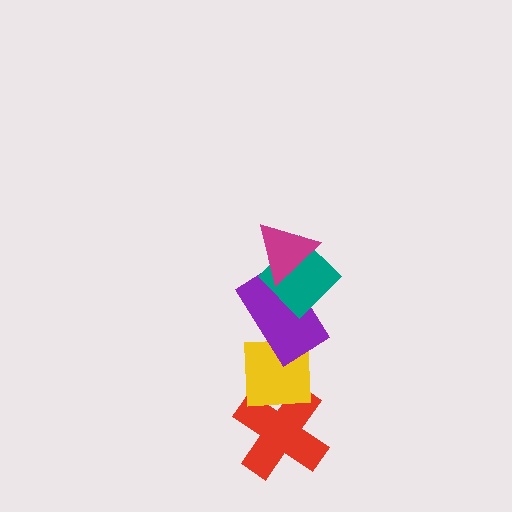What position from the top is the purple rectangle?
The purple rectangle is 3rd from the top.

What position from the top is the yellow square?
The yellow square is 4th from the top.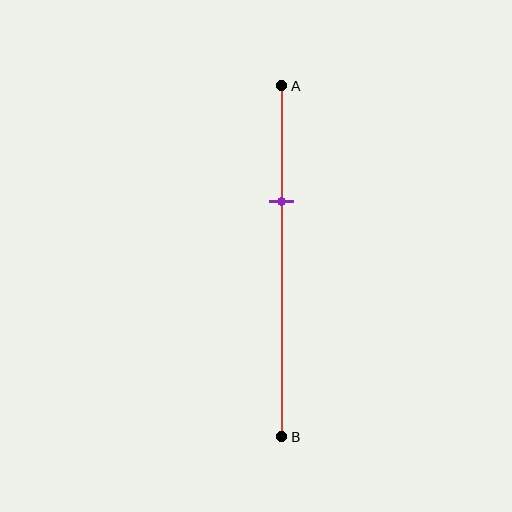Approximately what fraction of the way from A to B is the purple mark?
The purple mark is approximately 35% of the way from A to B.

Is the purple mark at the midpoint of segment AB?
No, the mark is at about 35% from A, not at the 50% midpoint.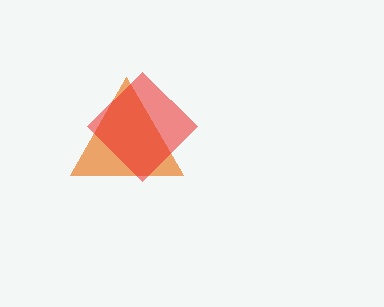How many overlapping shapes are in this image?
There are 2 overlapping shapes in the image.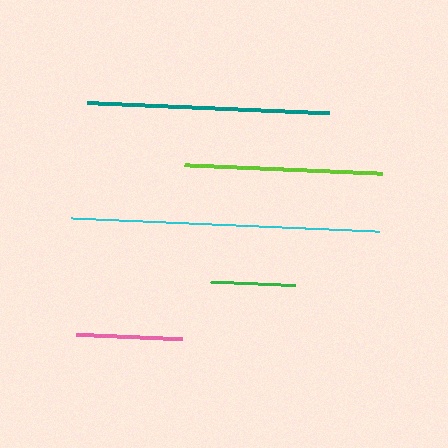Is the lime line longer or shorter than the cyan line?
The cyan line is longer than the lime line.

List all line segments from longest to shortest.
From longest to shortest: cyan, teal, lime, pink, green.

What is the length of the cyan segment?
The cyan segment is approximately 308 pixels long.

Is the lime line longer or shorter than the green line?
The lime line is longer than the green line.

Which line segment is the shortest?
The green line is the shortest at approximately 85 pixels.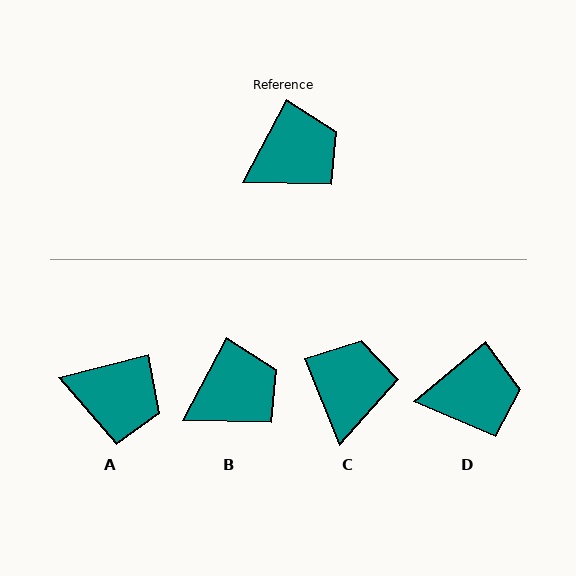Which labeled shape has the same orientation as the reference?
B.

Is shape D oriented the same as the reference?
No, it is off by about 22 degrees.